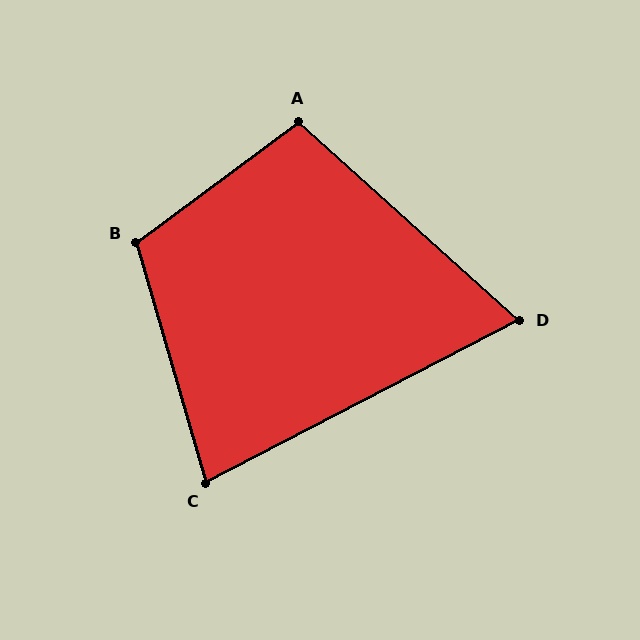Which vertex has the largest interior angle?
B, at approximately 110 degrees.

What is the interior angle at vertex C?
Approximately 79 degrees (acute).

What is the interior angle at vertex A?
Approximately 101 degrees (obtuse).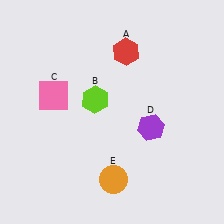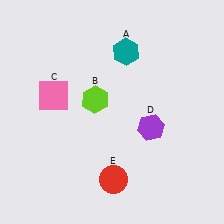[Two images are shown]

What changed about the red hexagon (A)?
In Image 1, A is red. In Image 2, it changed to teal.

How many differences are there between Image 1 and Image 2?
There are 2 differences between the two images.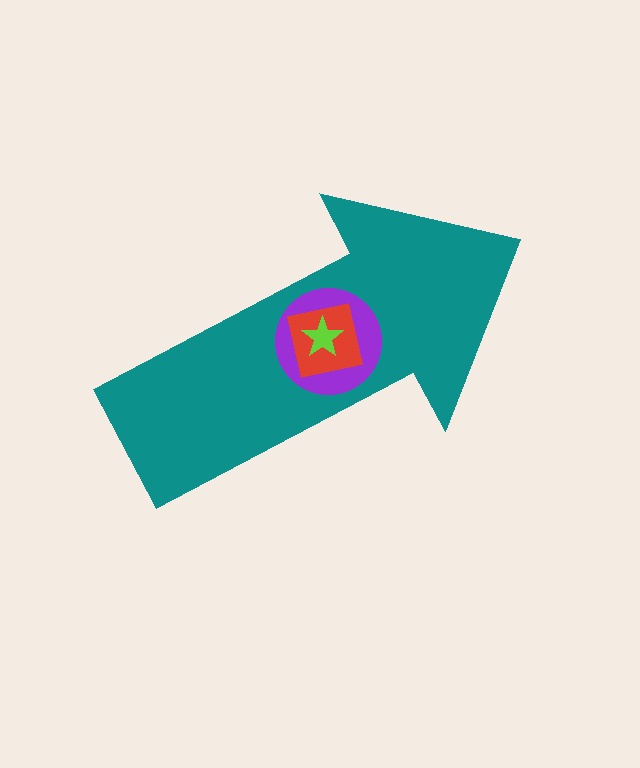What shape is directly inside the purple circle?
The red square.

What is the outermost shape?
The teal arrow.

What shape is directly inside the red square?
The lime star.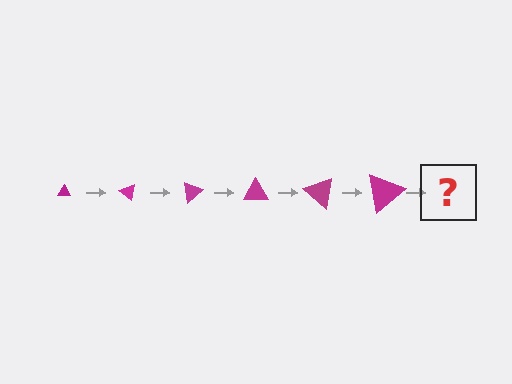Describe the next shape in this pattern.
It should be a triangle, larger than the previous one and rotated 240 degrees from the start.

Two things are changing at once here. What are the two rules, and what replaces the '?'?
The two rules are that the triangle grows larger each step and it rotates 40 degrees each step. The '?' should be a triangle, larger than the previous one and rotated 240 degrees from the start.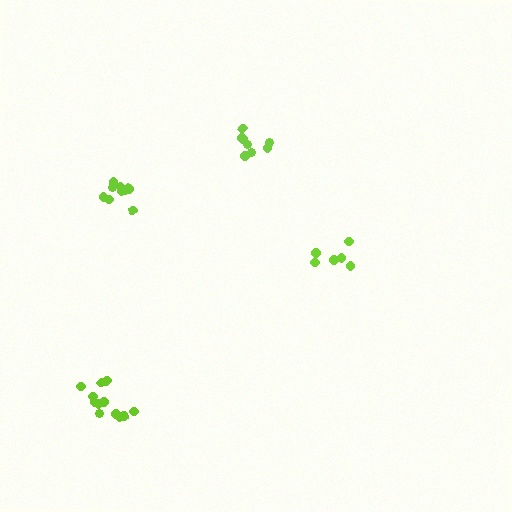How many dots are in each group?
Group 1: 8 dots, Group 2: 12 dots, Group 3: 6 dots, Group 4: 9 dots (35 total).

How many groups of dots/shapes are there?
There are 4 groups.